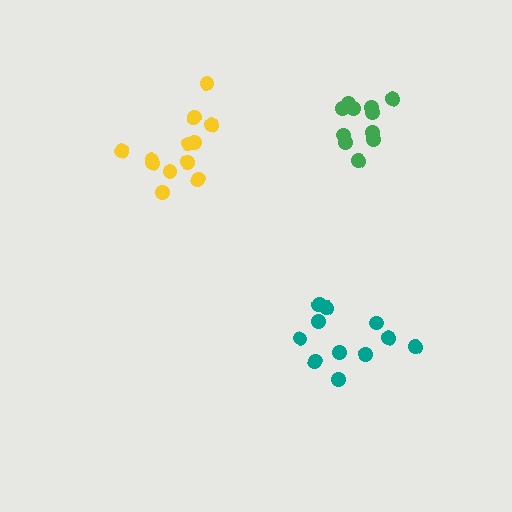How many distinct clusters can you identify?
There are 3 distinct clusters.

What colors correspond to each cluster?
The clusters are colored: yellow, teal, green.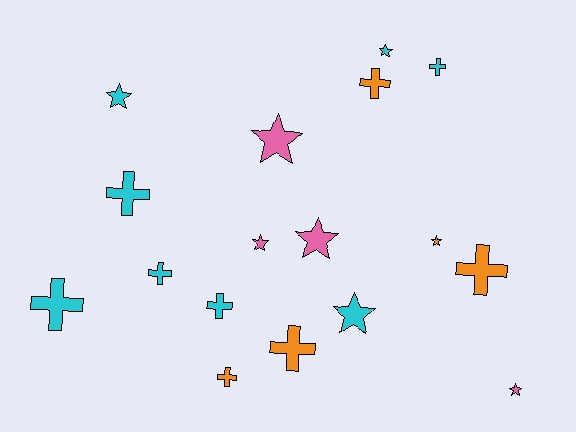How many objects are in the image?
There are 17 objects.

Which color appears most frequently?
Cyan, with 8 objects.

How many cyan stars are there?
There are 3 cyan stars.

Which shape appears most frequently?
Cross, with 9 objects.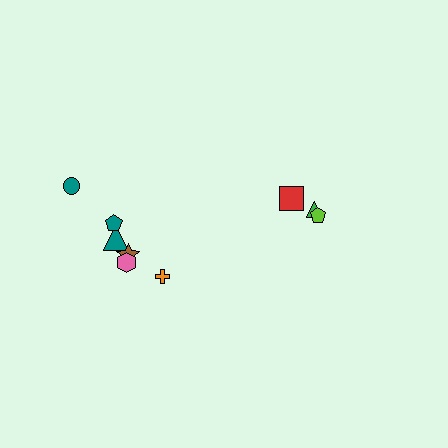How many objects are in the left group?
There are 6 objects.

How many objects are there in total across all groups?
There are 9 objects.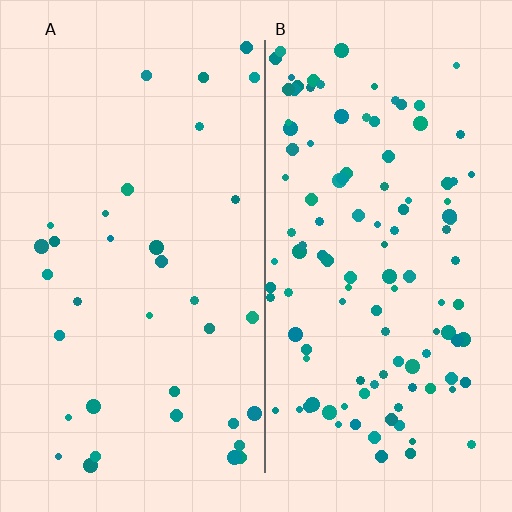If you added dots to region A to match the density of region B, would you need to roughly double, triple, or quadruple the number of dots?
Approximately triple.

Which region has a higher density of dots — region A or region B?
B (the right).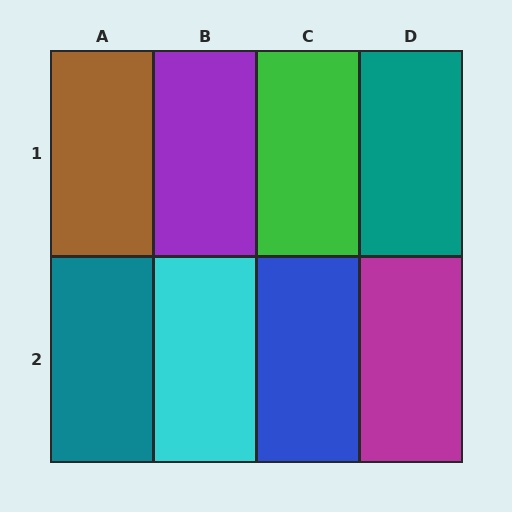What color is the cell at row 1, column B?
Purple.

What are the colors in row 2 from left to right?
Teal, cyan, blue, magenta.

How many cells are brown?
1 cell is brown.